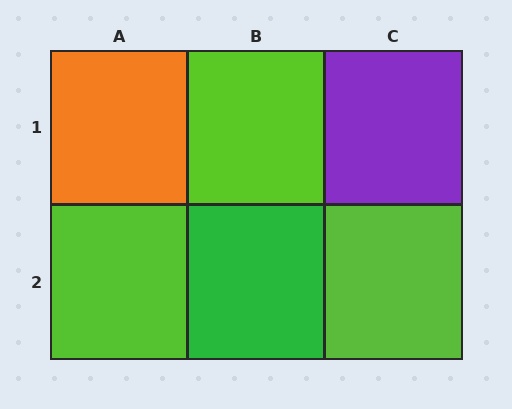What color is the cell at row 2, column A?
Lime.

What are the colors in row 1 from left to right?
Orange, lime, purple.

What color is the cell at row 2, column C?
Lime.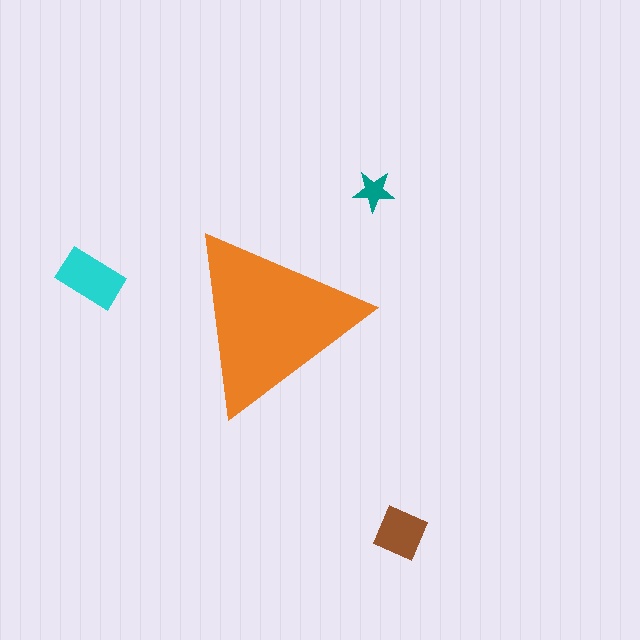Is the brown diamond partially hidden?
No, the brown diamond is fully visible.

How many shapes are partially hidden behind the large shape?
0 shapes are partially hidden.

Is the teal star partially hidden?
No, the teal star is fully visible.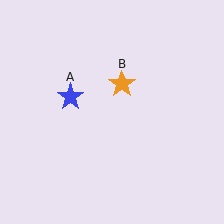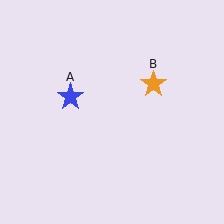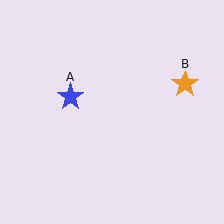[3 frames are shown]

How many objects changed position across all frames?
1 object changed position: orange star (object B).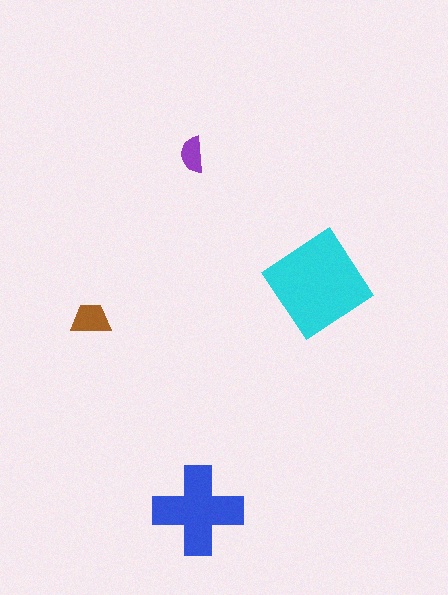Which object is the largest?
The cyan diamond.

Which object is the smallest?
The purple semicircle.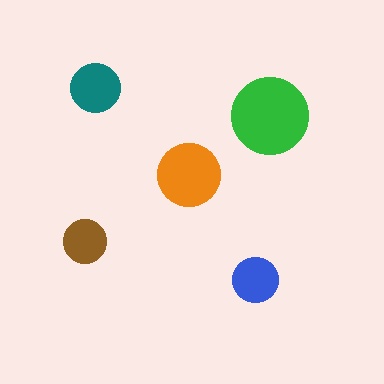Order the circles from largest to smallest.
the green one, the orange one, the teal one, the blue one, the brown one.